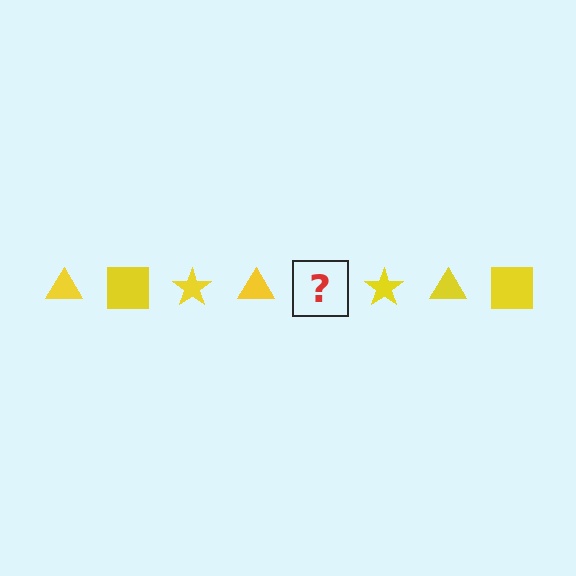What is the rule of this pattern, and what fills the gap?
The rule is that the pattern cycles through triangle, square, star shapes in yellow. The gap should be filled with a yellow square.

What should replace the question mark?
The question mark should be replaced with a yellow square.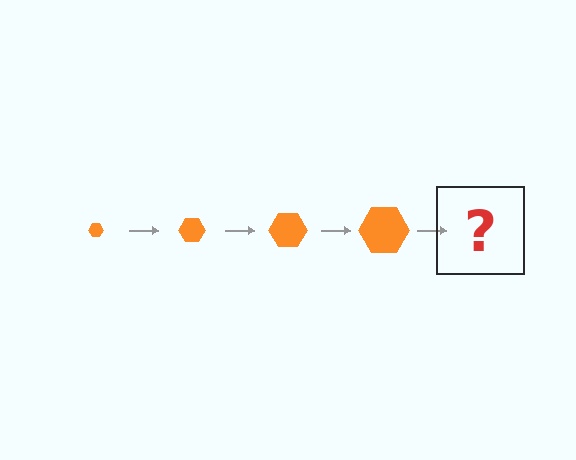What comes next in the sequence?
The next element should be an orange hexagon, larger than the previous one.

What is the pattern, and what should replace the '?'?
The pattern is that the hexagon gets progressively larger each step. The '?' should be an orange hexagon, larger than the previous one.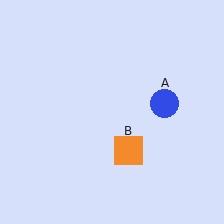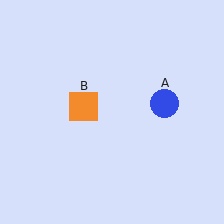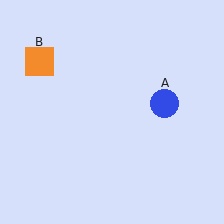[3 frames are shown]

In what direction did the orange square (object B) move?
The orange square (object B) moved up and to the left.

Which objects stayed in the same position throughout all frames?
Blue circle (object A) remained stationary.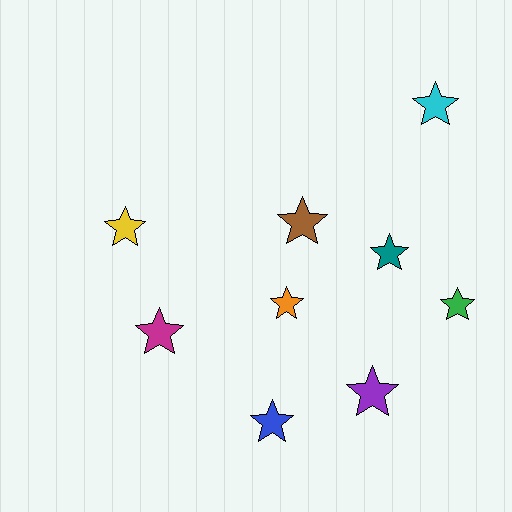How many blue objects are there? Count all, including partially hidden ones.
There is 1 blue object.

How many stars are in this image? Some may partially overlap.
There are 9 stars.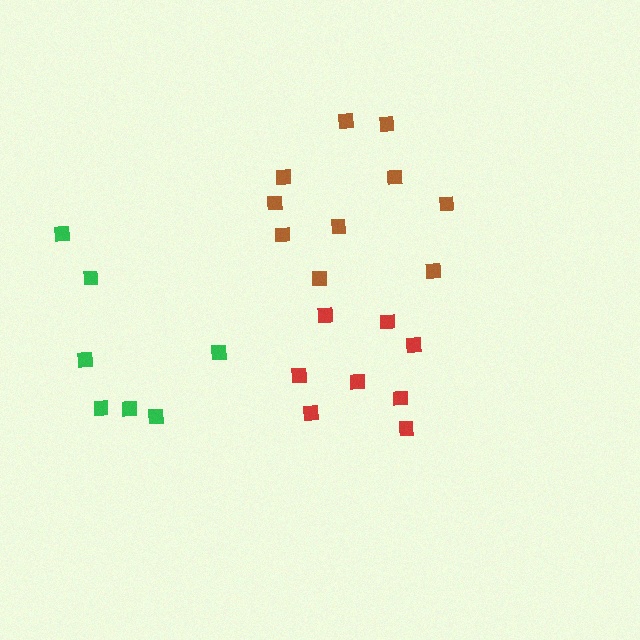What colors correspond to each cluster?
The clusters are colored: brown, green, red.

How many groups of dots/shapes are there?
There are 3 groups.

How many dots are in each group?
Group 1: 10 dots, Group 2: 7 dots, Group 3: 8 dots (25 total).